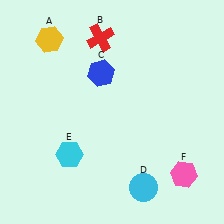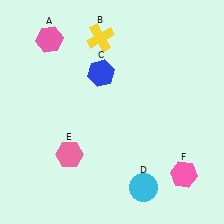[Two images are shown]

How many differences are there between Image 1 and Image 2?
There are 3 differences between the two images.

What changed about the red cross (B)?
In Image 1, B is red. In Image 2, it changed to yellow.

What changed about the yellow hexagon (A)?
In Image 1, A is yellow. In Image 2, it changed to pink.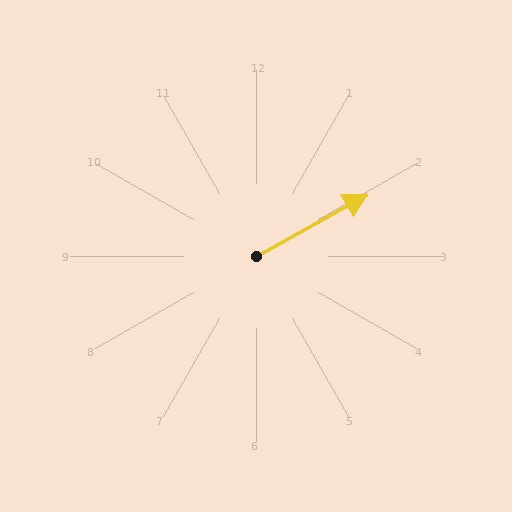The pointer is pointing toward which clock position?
Roughly 2 o'clock.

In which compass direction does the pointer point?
Northeast.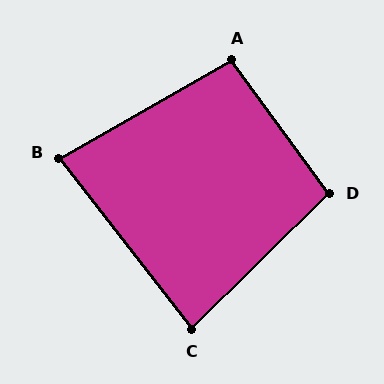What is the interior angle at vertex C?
Approximately 83 degrees (acute).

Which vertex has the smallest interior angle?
B, at approximately 82 degrees.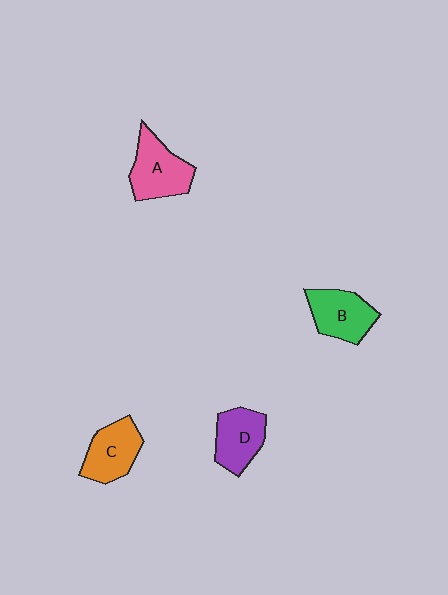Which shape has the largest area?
Shape A (pink).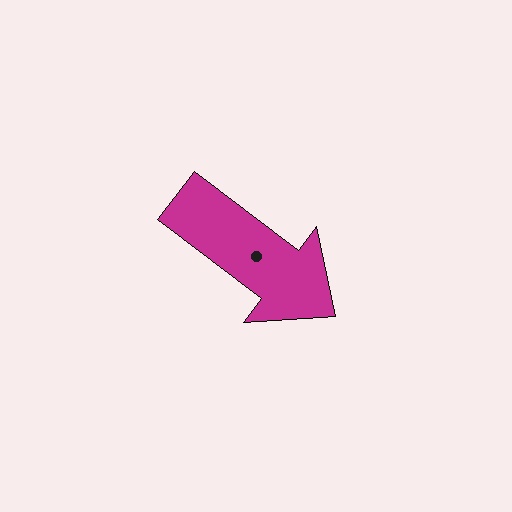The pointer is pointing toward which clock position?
Roughly 4 o'clock.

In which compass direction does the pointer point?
Southeast.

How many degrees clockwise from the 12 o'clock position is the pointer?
Approximately 127 degrees.